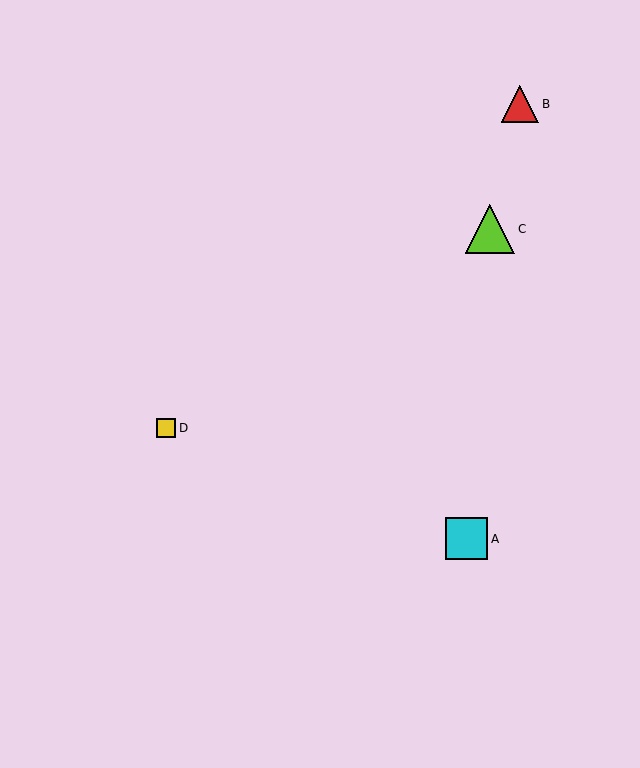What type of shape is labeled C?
Shape C is a lime triangle.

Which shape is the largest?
The lime triangle (labeled C) is the largest.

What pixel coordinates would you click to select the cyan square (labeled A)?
Click at (467, 539) to select the cyan square A.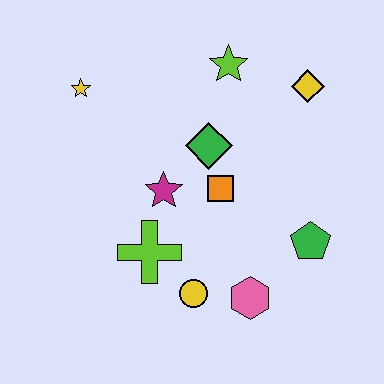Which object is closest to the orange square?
The green diamond is closest to the orange square.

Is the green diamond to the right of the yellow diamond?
No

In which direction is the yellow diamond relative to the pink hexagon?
The yellow diamond is above the pink hexagon.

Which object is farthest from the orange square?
The yellow star is farthest from the orange square.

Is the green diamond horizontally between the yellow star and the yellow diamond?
Yes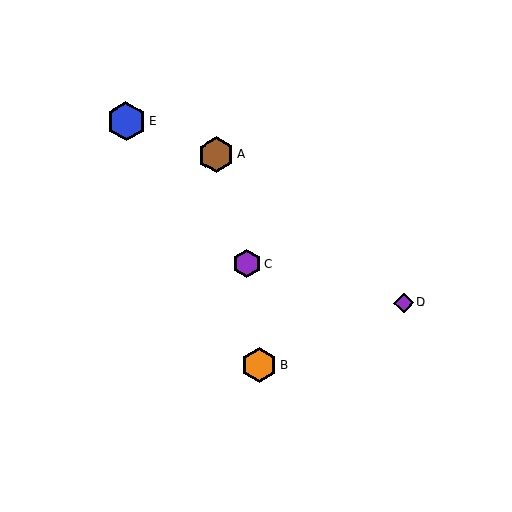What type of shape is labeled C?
Shape C is a purple hexagon.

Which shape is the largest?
The blue hexagon (labeled E) is the largest.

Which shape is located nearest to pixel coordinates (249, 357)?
The orange hexagon (labeled B) at (259, 365) is nearest to that location.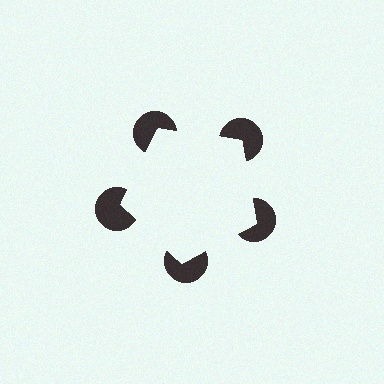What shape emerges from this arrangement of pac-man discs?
An illusory pentagon — its edges are inferred from the aligned wedge cuts in the pac-man discs, not physically drawn.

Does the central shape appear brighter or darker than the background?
It typically appears slightly brighter than the background, even though no actual brightness change is drawn.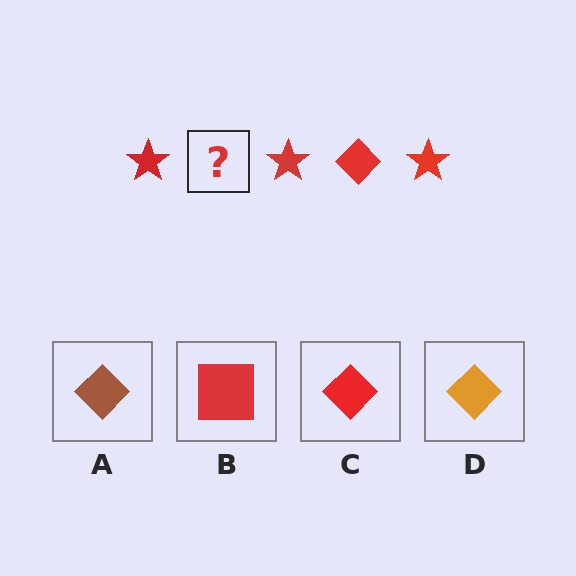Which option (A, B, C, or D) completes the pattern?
C.